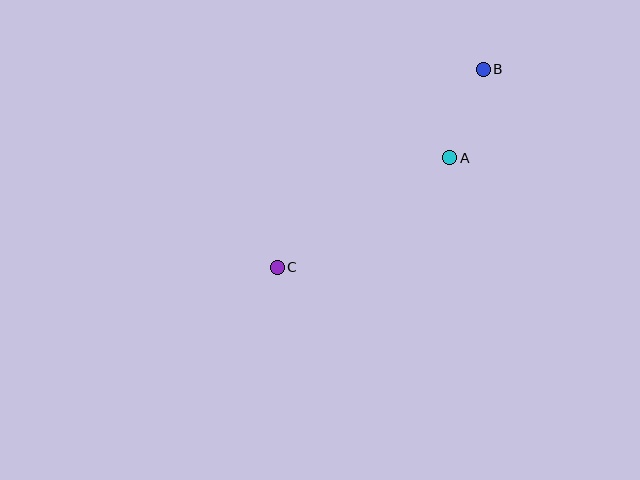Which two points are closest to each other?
Points A and B are closest to each other.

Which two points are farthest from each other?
Points B and C are farthest from each other.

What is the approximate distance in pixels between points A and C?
The distance between A and C is approximately 204 pixels.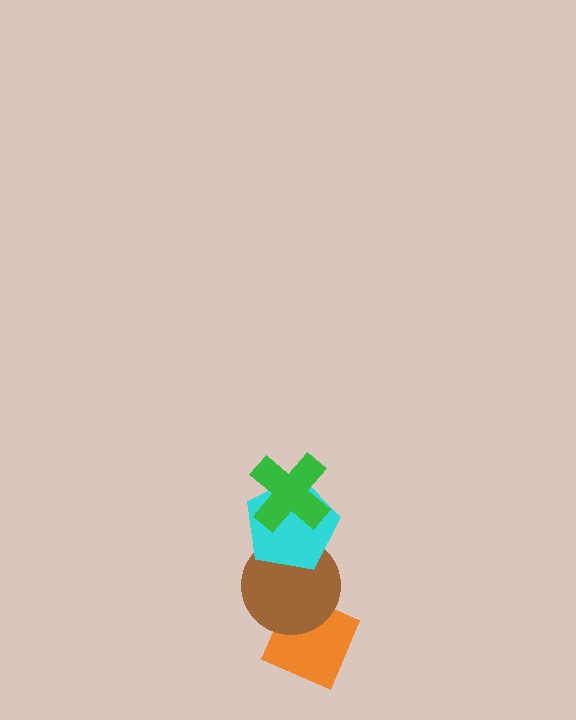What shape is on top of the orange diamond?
The brown circle is on top of the orange diamond.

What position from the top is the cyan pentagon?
The cyan pentagon is 2nd from the top.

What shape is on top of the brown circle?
The cyan pentagon is on top of the brown circle.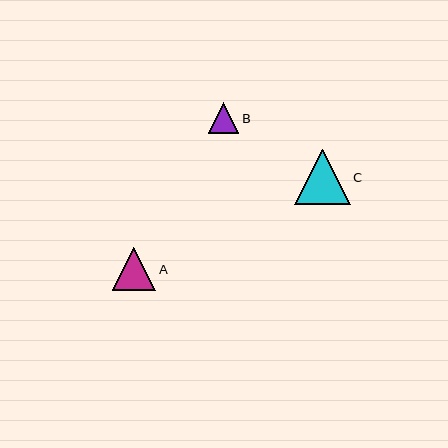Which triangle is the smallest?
Triangle B is the smallest with a size of approximately 30 pixels.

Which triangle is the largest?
Triangle C is the largest with a size of approximately 55 pixels.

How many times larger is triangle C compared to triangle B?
Triangle C is approximately 1.8 times the size of triangle B.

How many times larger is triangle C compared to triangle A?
Triangle C is approximately 1.3 times the size of triangle A.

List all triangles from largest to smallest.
From largest to smallest: C, A, B.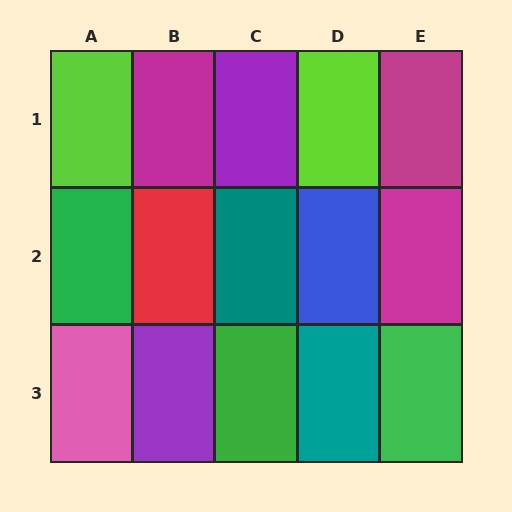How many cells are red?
1 cell is red.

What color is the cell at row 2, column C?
Teal.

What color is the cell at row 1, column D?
Lime.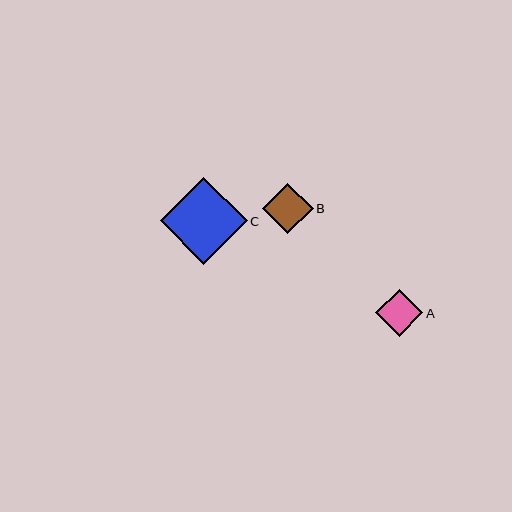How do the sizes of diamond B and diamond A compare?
Diamond B and diamond A are approximately the same size.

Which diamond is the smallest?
Diamond A is the smallest with a size of approximately 47 pixels.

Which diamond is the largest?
Diamond C is the largest with a size of approximately 87 pixels.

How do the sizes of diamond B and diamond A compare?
Diamond B and diamond A are approximately the same size.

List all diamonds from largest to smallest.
From largest to smallest: C, B, A.